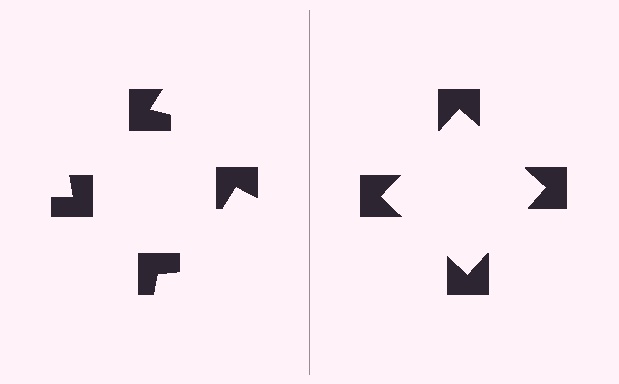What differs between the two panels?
The notched squares are positioned identically on both sides; only the wedge orientations differ. On the right they align to a square; on the left they are misaligned.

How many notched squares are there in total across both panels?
8 — 4 on each side.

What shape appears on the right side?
An illusory square.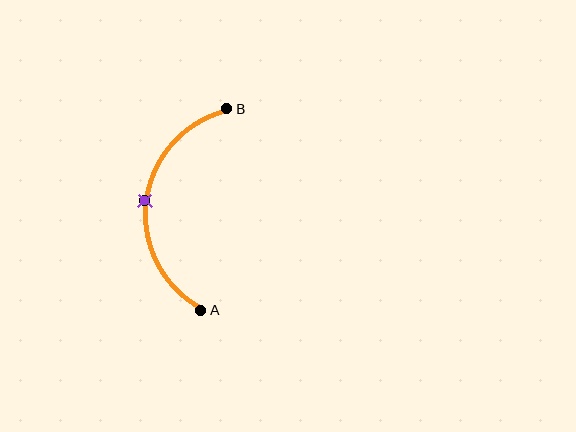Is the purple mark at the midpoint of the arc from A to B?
Yes. The purple mark lies on the arc at equal arc-length from both A and B — it is the arc midpoint.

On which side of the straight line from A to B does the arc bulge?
The arc bulges to the left of the straight line connecting A and B.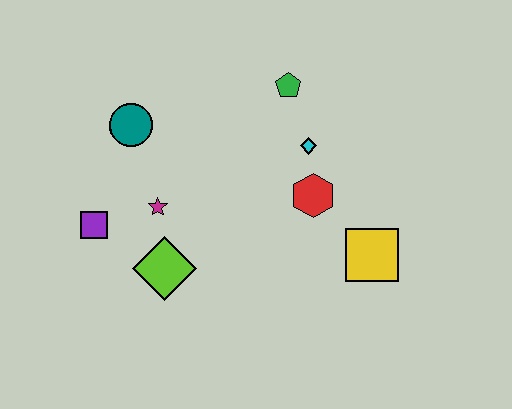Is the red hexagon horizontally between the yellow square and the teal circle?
Yes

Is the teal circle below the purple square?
No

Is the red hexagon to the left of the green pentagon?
No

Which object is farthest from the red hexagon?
The purple square is farthest from the red hexagon.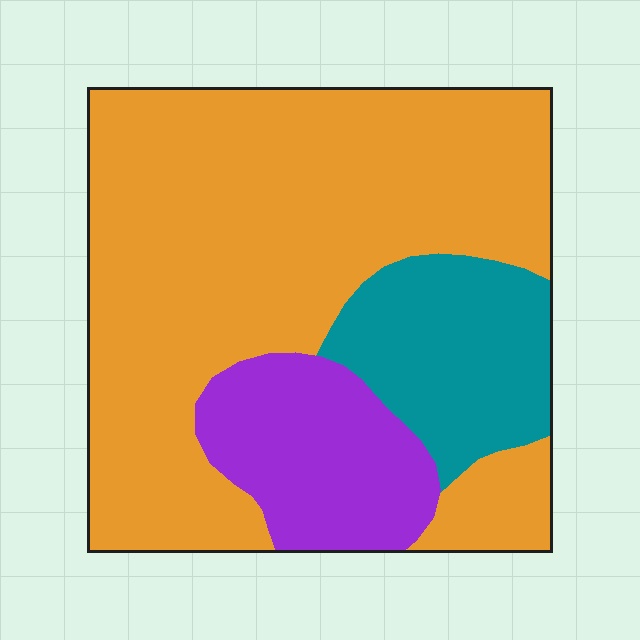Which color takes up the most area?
Orange, at roughly 65%.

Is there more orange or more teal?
Orange.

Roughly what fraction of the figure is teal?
Teal covers around 15% of the figure.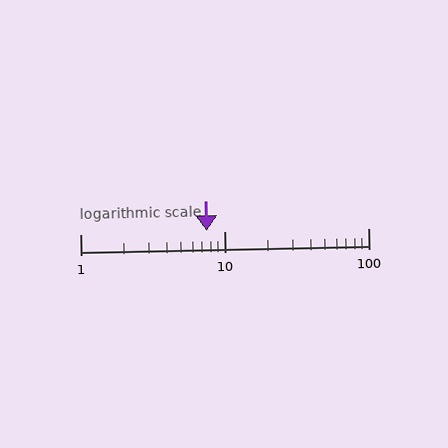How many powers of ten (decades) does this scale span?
The scale spans 2 decades, from 1 to 100.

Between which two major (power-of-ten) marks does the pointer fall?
The pointer is between 1 and 10.